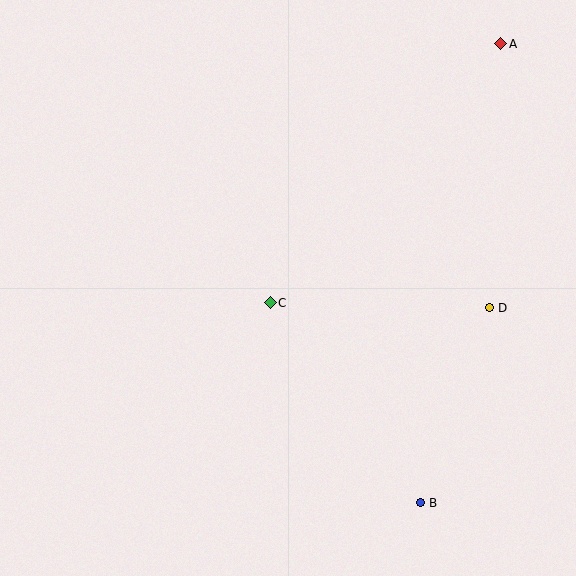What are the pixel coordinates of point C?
Point C is at (270, 303).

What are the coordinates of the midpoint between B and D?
The midpoint between B and D is at (455, 405).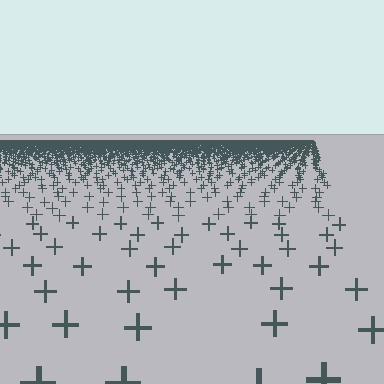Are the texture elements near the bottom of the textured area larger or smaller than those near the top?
Larger. Near the bottom, elements are closer to the viewer and appear at a bigger on-screen size.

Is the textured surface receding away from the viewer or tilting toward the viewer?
The surface is receding away from the viewer. Texture elements get smaller and denser toward the top.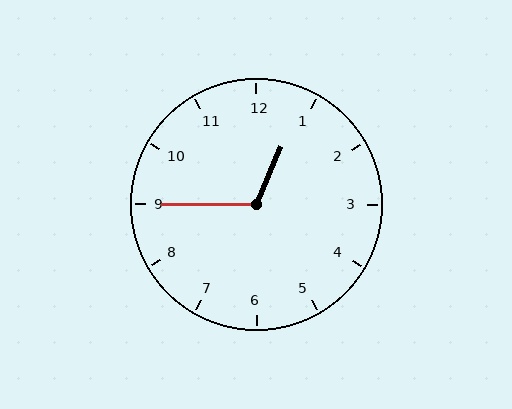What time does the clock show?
12:45.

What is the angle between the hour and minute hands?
Approximately 112 degrees.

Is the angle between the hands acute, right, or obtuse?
It is obtuse.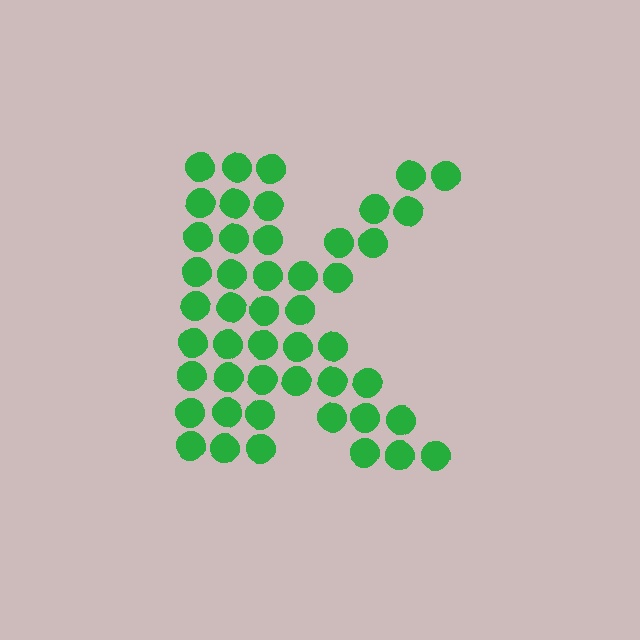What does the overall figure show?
The overall figure shows the letter K.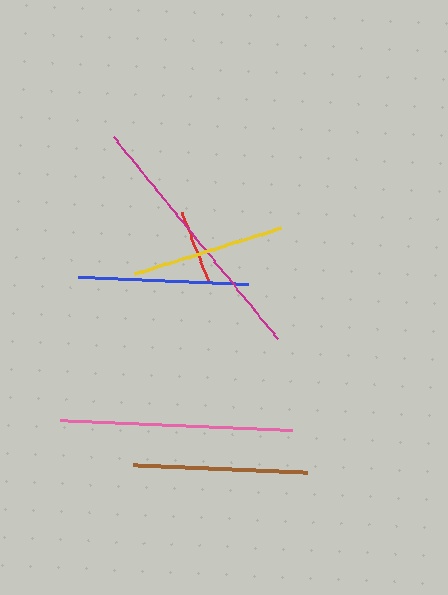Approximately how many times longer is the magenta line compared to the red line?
The magenta line is approximately 3.4 times the length of the red line.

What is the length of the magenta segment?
The magenta segment is approximately 259 pixels long.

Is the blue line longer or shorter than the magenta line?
The magenta line is longer than the blue line.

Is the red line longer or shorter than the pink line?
The pink line is longer than the red line.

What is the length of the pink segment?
The pink segment is approximately 233 pixels long.